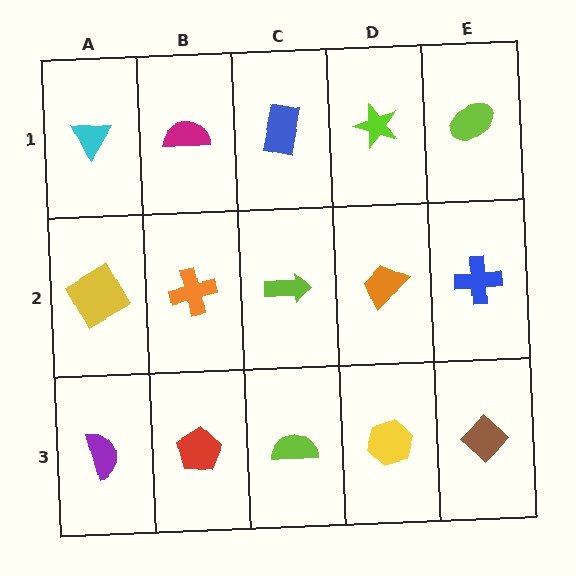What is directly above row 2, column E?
A lime ellipse.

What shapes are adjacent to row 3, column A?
A yellow square (row 2, column A), a red pentagon (row 3, column B).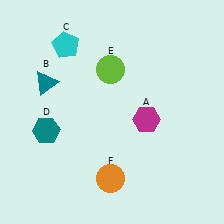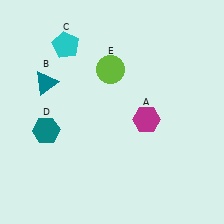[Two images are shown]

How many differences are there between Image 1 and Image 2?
There is 1 difference between the two images.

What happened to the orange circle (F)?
The orange circle (F) was removed in Image 2. It was in the bottom-left area of Image 1.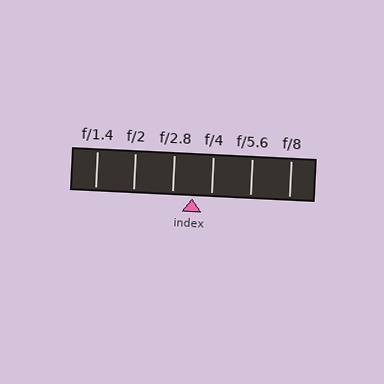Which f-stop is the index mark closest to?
The index mark is closest to f/4.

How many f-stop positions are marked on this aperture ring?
There are 6 f-stop positions marked.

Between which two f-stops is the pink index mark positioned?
The index mark is between f/2.8 and f/4.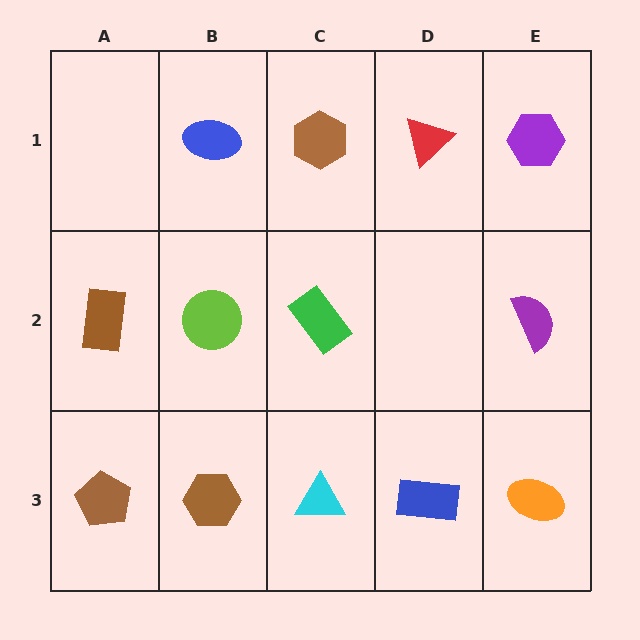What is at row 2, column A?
A brown rectangle.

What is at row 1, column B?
A blue ellipse.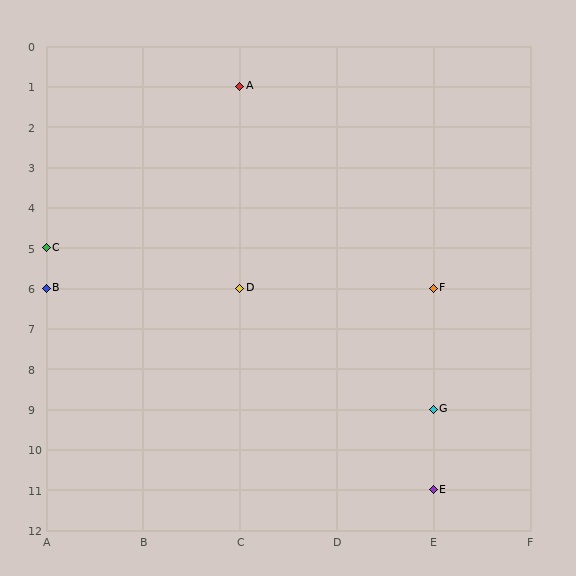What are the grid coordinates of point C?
Point C is at grid coordinates (A, 5).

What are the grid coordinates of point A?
Point A is at grid coordinates (C, 1).